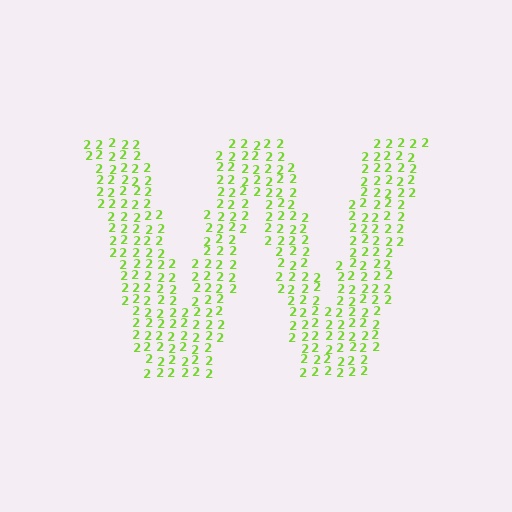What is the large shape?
The large shape is the letter W.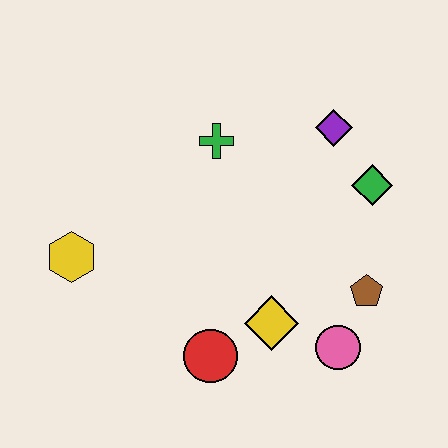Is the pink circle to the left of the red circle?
No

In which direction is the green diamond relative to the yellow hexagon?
The green diamond is to the right of the yellow hexagon.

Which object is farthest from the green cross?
The pink circle is farthest from the green cross.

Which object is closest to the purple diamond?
The green diamond is closest to the purple diamond.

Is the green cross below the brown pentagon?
No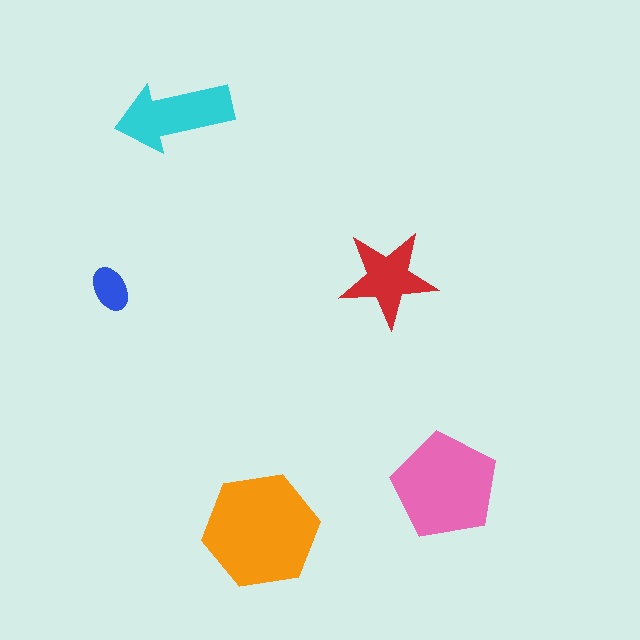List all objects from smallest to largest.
The blue ellipse, the red star, the cyan arrow, the pink pentagon, the orange hexagon.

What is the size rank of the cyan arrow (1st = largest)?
3rd.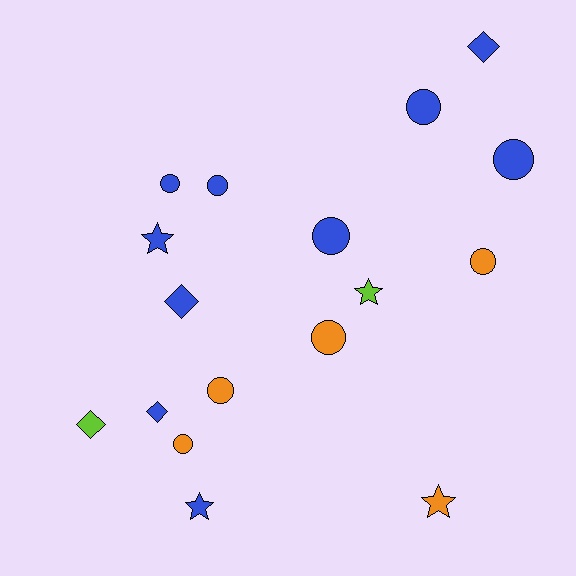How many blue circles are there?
There are 5 blue circles.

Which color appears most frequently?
Blue, with 10 objects.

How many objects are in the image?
There are 17 objects.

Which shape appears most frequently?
Circle, with 9 objects.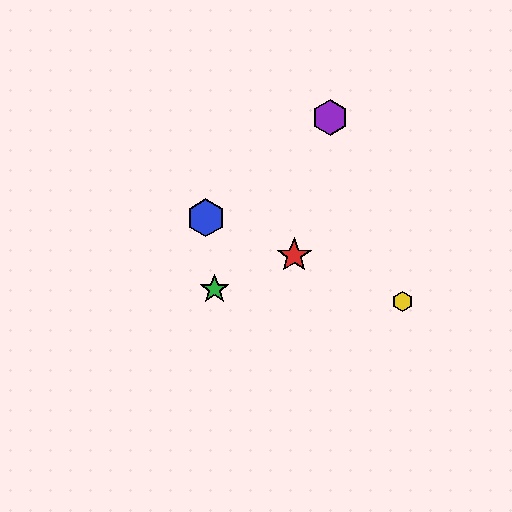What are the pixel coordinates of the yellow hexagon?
The yellow hexagon is at (403, 302).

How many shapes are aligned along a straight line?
3 shapes (the red star, the blue hexagon, the yellow hexagon) are aligned along a straight line.